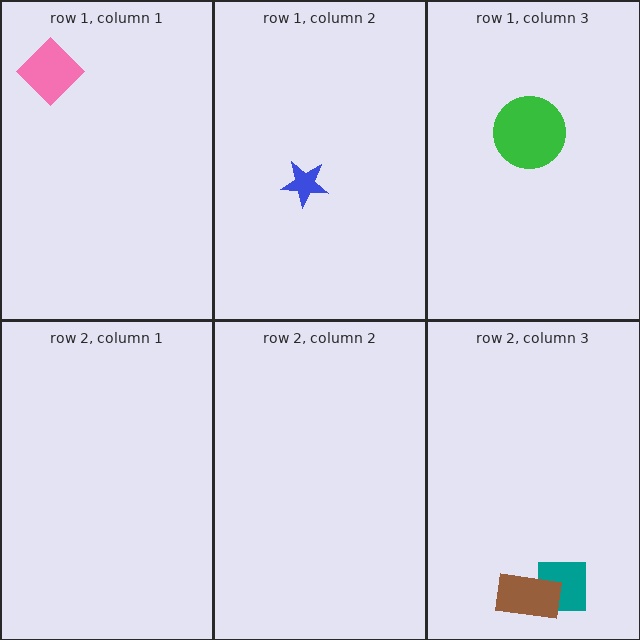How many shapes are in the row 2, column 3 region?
2.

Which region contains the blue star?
The row 1, column 2 region.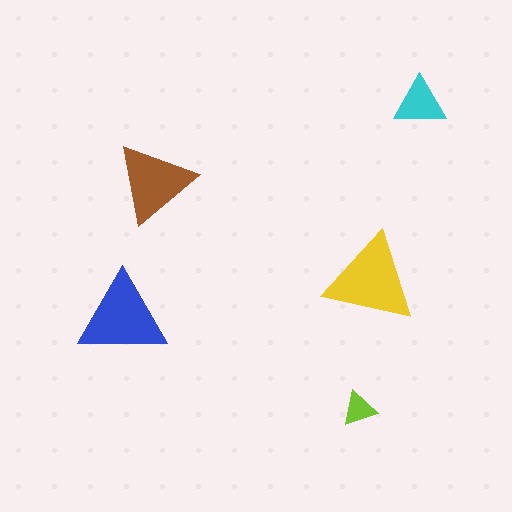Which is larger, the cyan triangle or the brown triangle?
The brown one.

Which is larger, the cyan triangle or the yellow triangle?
The yellow one.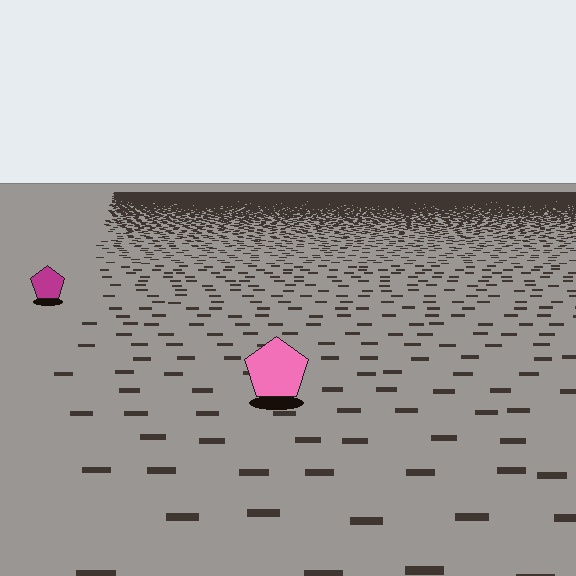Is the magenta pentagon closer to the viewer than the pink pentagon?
No. The pink pentagon is closer — you can tell from the texture gradient: the ground texture is coarser near it.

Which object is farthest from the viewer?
The magenta pentagon is farthest from the viewer. It appears smaller and the ground texture around it is denser.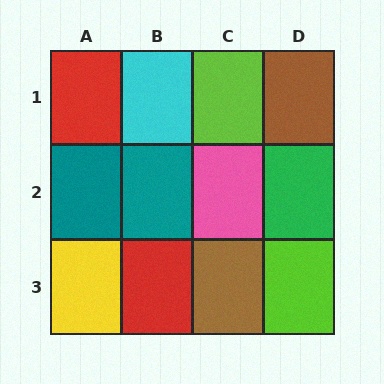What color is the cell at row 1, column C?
Lime.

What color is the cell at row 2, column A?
Teal.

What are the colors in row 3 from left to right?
Yellow, red, brown, lime.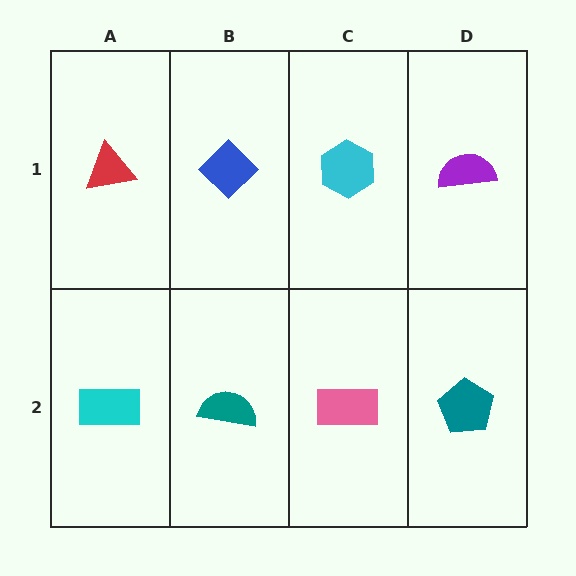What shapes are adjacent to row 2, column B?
A blue diamond (row 1, column B), a cyan rectangle (row 2, column A), a pink rectangle (row 2, column C).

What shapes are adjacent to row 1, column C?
A pink rectangle (row 2, column C), a blue diamond (row 1, column B), a purple semicircle (row 1, column D).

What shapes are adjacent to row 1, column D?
A teal pentagon (row 2, column D), a cyan hexagon (row 1, column C).